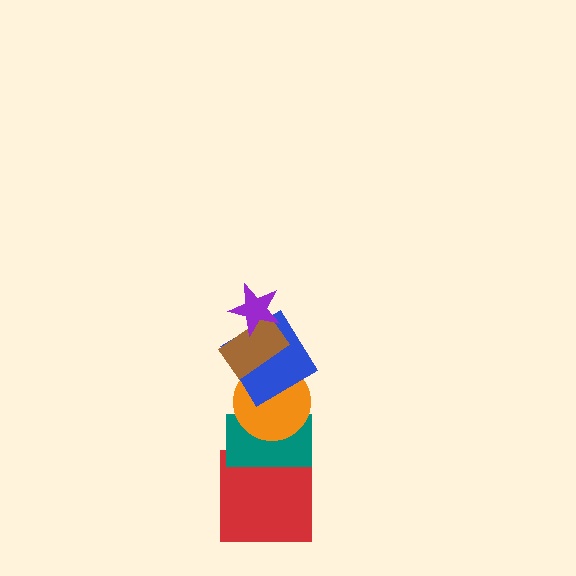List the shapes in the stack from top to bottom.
From top to bottom: the purple star, the brown rectangle, the blue diamond, the orange circle, the teal rectangle, the red square.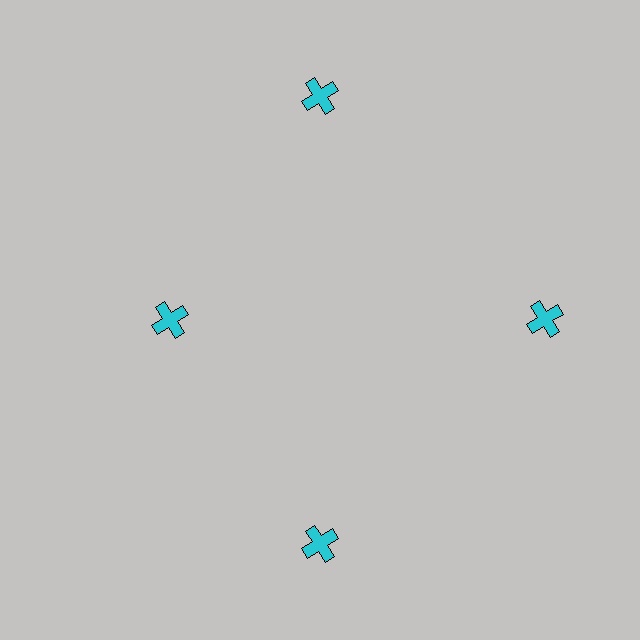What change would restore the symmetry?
The symmetry would be restored by moving it outward, back onto the ring so that all 4 crosses sit at equal angles and equal distance from the center.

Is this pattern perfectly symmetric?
No. The 4 cyan crosses are arranged in a ring, but one element near the 9 o'clock position is pulled inward toward the center, breaking the 4-fold rotational symmetry.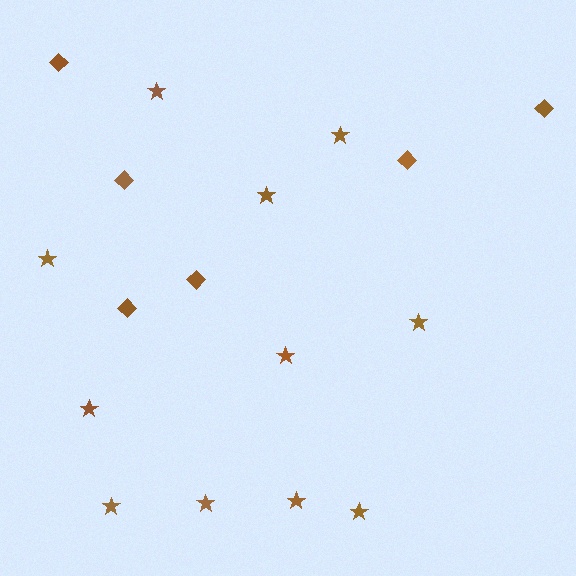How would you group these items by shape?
There are 2 groups: one group of stars (11) and one group of diamonds (6).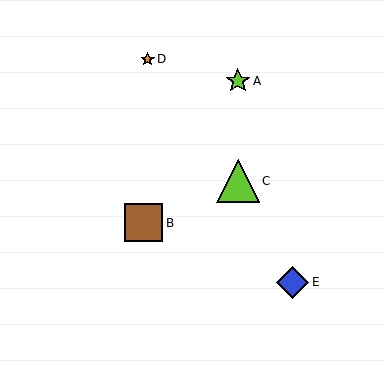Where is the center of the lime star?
The center of the lime star is at (238, 81).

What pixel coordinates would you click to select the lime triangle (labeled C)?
Click at (238, 181) to select the lime triangle C.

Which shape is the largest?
The lime triangle (labeled C) is the largest.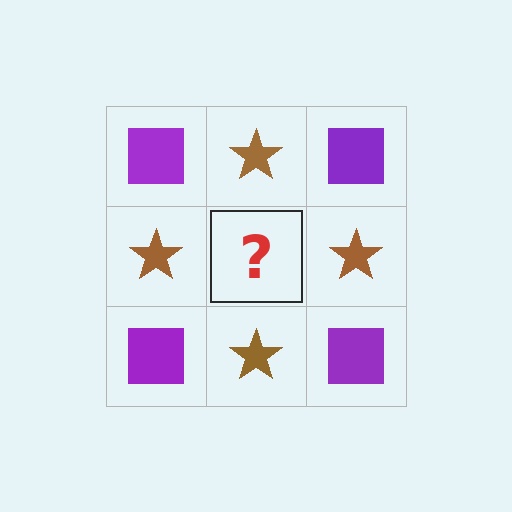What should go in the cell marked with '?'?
The missing cell should contain a purple square.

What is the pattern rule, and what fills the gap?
The rule is that it alternates purple square and brown star in a checkerboard pattern. The gap should be filled with a purple square.